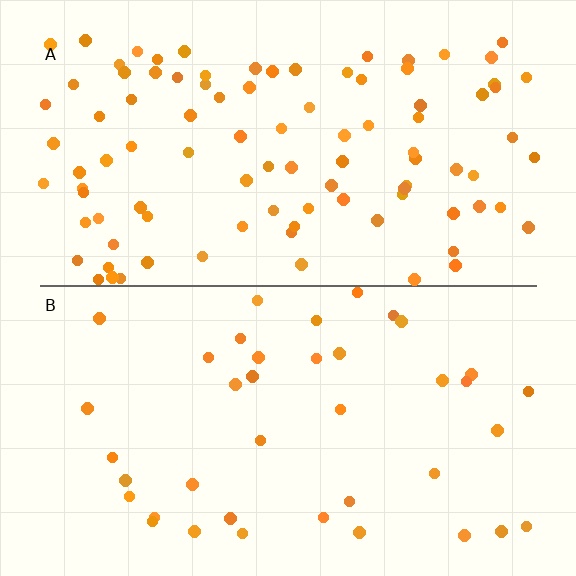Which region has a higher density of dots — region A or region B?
A (the top).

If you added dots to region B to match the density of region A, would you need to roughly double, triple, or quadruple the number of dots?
Approximately double.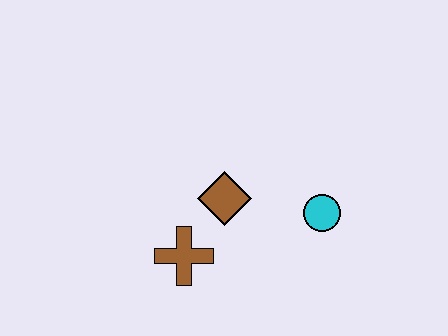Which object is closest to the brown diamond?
The brown cross is closest to the brown diamond.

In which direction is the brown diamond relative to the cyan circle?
The brown diamond is to the left of the cyan circle.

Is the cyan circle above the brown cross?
Yes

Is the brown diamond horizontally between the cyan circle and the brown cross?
Yes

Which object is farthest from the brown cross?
The cyan circle is farthest from the brown cross.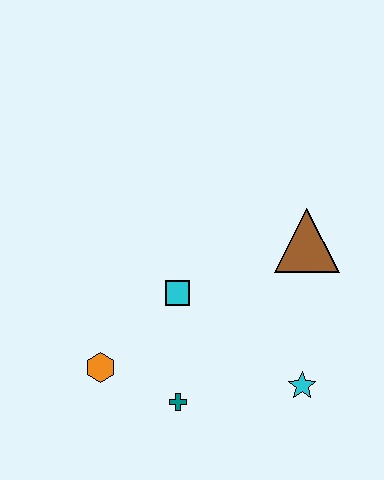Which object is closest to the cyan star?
The teal cross is closest to the cyan star.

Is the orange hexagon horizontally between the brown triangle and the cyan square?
No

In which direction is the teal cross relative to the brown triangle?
The teal cross is below the brown triangle.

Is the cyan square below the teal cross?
No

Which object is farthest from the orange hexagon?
The brown triangle is farthest from the orange hexagon.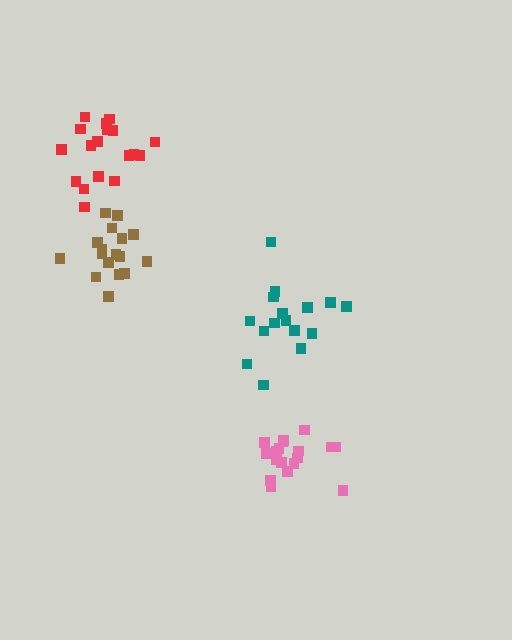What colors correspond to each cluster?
The clusters are colored: pink, brown, teal, red.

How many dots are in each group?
Group 1: 18 dots, Group 2: 17 dots, Group 3: 16 dots, Group 4: 18 dots (69 total).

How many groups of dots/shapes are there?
There are 4 groups.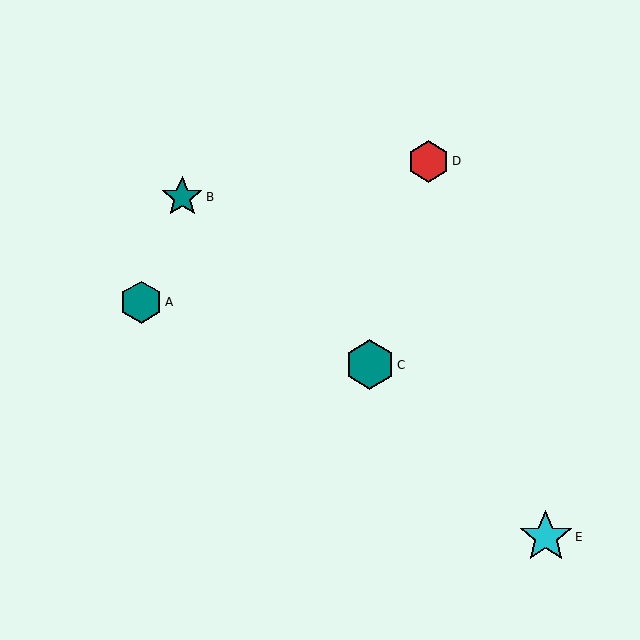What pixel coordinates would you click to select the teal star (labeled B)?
Click at (182, 197) to select the teal star B.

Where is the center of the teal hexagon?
The center of the teal hexagon is at (370, 365).